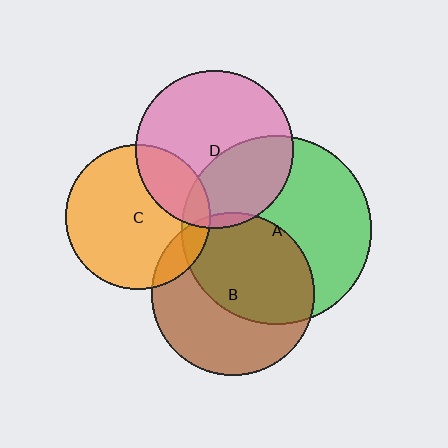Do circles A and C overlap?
Yes.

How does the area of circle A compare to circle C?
Approximately 1.7 times.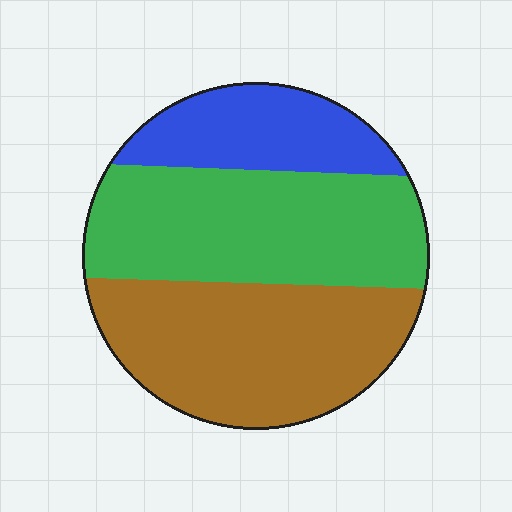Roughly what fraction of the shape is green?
Green covers 40% of the shape.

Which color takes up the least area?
Blue, at roughly 20%.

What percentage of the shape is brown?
Brown takes up about two fifths (2/5) of the shape.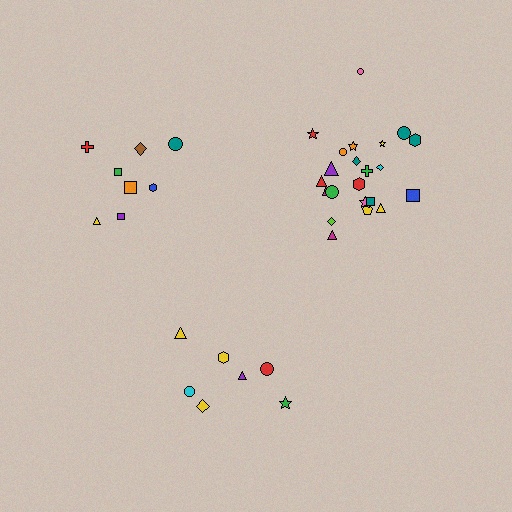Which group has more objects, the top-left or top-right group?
The top-right group.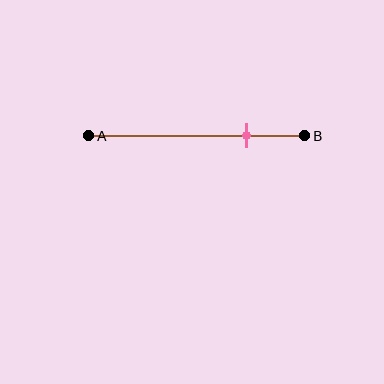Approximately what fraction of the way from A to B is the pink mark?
The pink mark is approximately 75% of the way from A to B.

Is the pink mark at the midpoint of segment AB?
No, the mark is at about 75% from A, not at the 50% midpoint.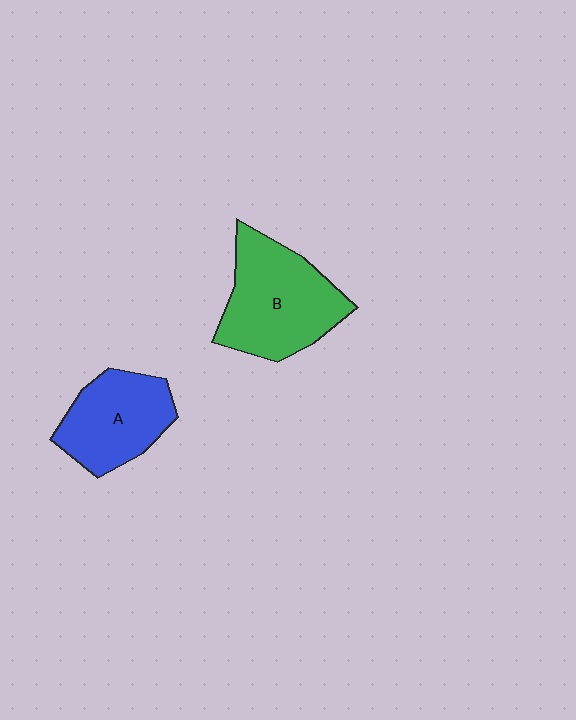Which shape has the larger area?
Shape B (green).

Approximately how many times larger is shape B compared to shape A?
Approximately 1.3 times.